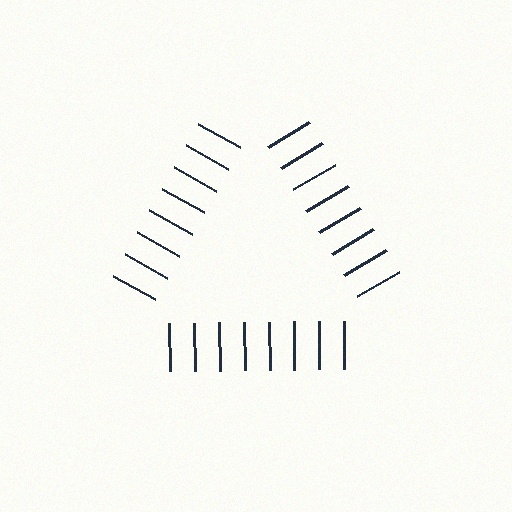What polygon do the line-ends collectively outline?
An illusory triangle — the line segments terminate on its edges but no continuous stroke is drawn.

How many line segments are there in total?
24 — 8 along each of the 3 edges.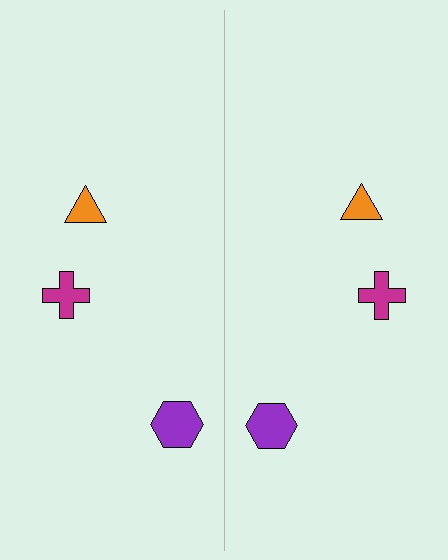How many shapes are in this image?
There are 6 shapes in this image.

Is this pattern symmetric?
Yes, this pattern has bilateral (reflection) symmetry.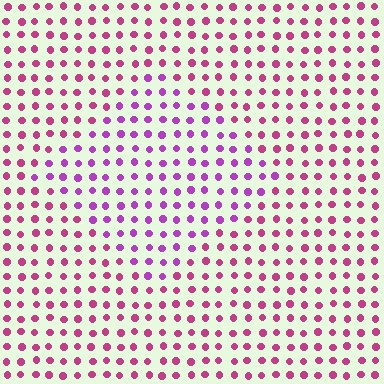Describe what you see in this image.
The image is filled with small magenta elements in a uniform arrangement. A diamond-shaped region is visible where the elements are tinted to a slightly different hue, forming a subtle color boundary.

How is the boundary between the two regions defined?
The boundary is defined purely by a slight shift in hue (about 33 degrees). Spacing, size, and orientation are identical on both sides.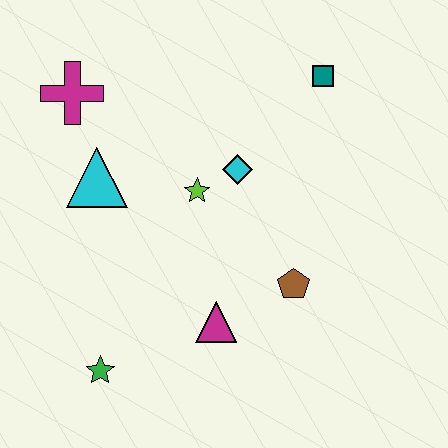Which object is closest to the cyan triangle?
The magenta cross is closest to the cyan triangle.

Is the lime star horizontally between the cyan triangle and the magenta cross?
No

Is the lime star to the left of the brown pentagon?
Yes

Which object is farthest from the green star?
The teal square is farthest from the green star.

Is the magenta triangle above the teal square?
No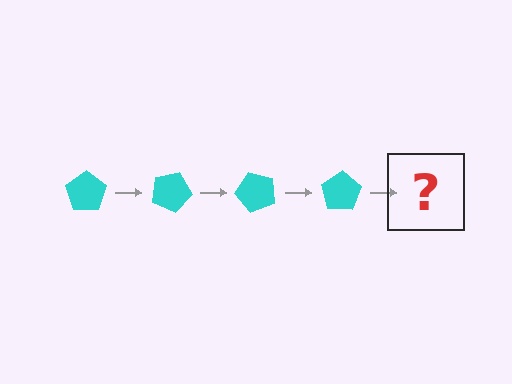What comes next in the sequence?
The next element should be a cyan pentagon rotated 100 degrees.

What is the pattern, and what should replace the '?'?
The pattern is that the pentagon rotates 25 degrees each step. The '?' should be a cyan pentagon rotated 100 degrees.